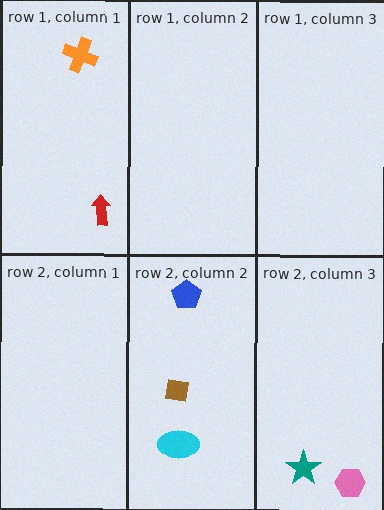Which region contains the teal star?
The row 2, column 3 region.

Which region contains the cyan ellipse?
The row 2, column 2 region.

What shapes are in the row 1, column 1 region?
The red arrow, the orange cross.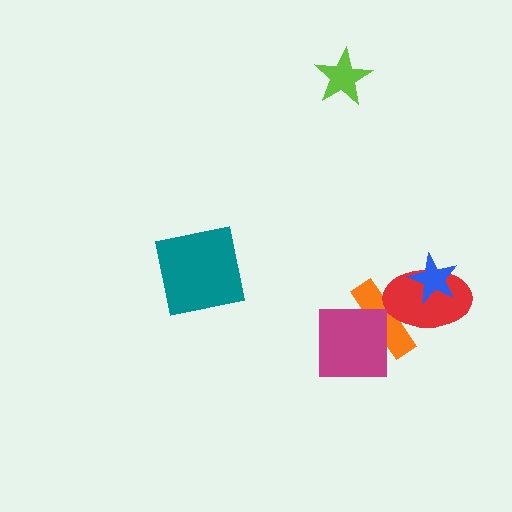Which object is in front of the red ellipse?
The blue star is in front of the red ellipse.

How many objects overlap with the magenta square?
1 object overlaps with the magenta square.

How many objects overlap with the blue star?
1 object overlaps with the blue star.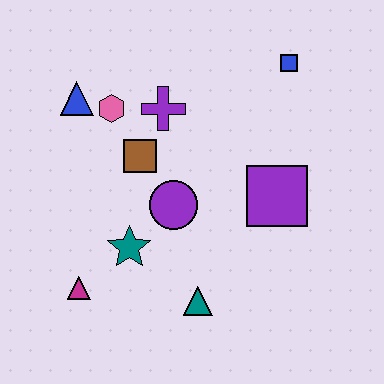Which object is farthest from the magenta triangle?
The blue square is farthest from the magenta triangle.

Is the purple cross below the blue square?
Yes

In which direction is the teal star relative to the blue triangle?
The teal star is below the blue triangle.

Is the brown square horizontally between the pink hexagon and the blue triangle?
No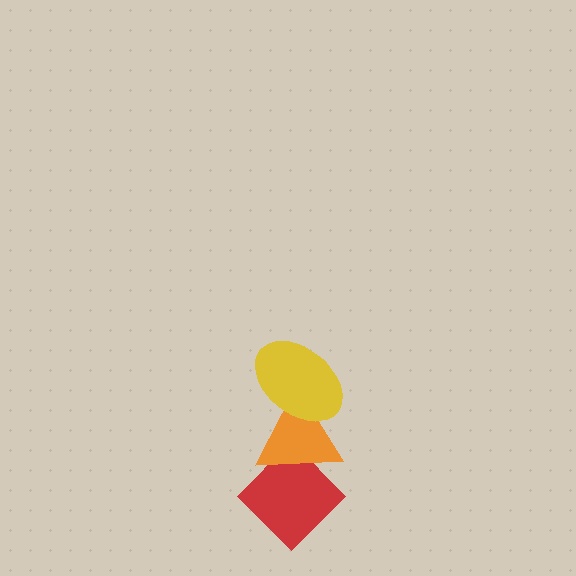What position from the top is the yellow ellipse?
The yellow ellipse is 1st from the top.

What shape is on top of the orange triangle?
The yellow ellipse is on top of the orange triangle.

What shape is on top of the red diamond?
The orange triangle is on top of the red diamond.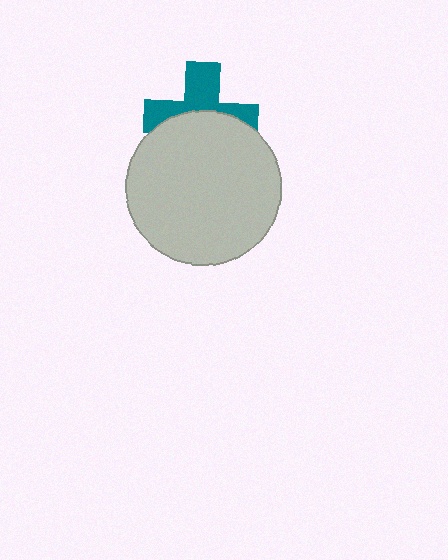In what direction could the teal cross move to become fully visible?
The teal cross could move up. That would shift it out from behind the light gray circle entirely.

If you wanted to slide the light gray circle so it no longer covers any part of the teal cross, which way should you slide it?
Slide it down — that is the most direct way to separate the two shapes.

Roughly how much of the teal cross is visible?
About half of it is visible (roughly 48%).